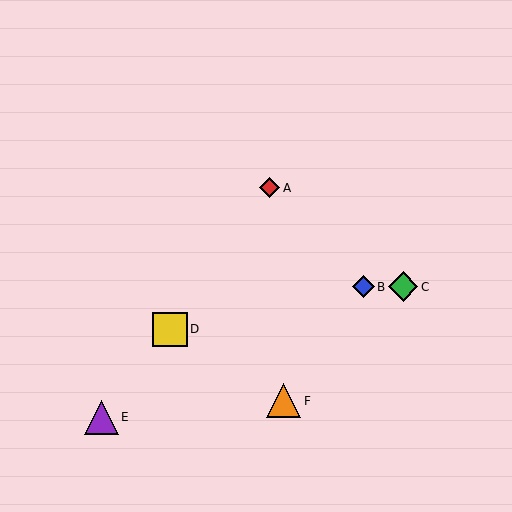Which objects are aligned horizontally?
Objects B, C are aligned horizontally.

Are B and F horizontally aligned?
No, B is at y≈287 and F is at y≈401.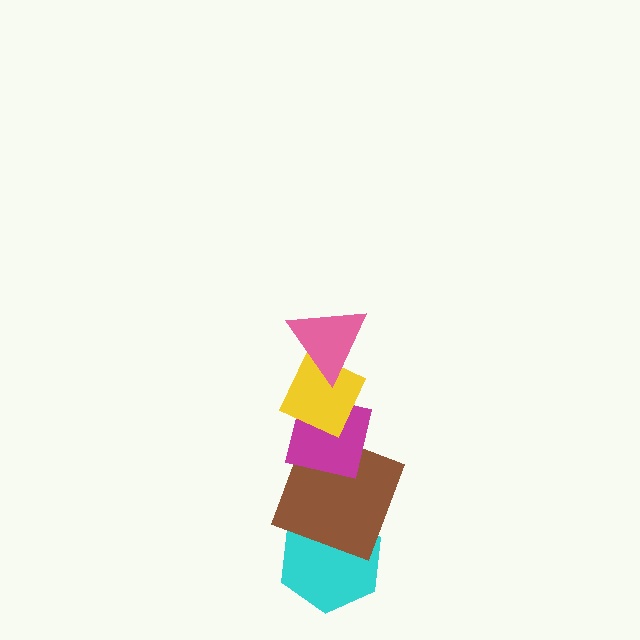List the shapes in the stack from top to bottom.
From top to bottom: the pink triangle, the yellow diamond, the magenta square, the brown square, the cyan hexagon.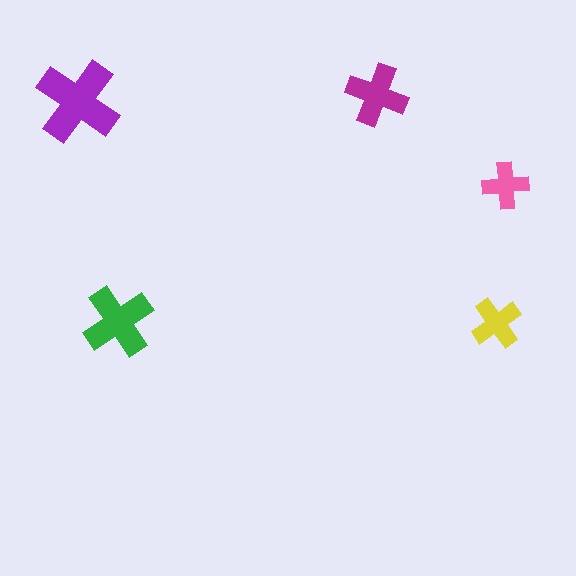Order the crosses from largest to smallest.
the purple one, the green one, the magenta one, the yellow one, the pink one.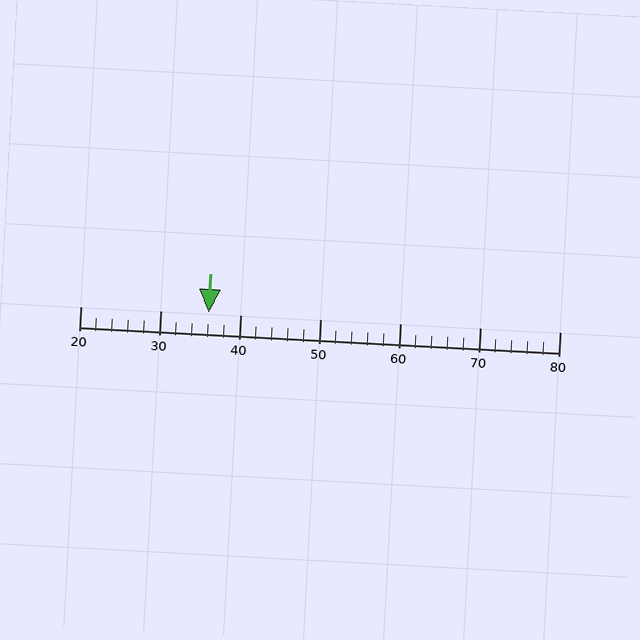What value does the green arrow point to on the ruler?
The green arrow points to approximately 36.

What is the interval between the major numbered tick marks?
The major tick marks are spaced 10 units apart.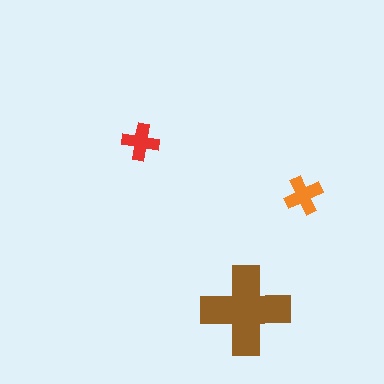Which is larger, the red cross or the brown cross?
The brown one.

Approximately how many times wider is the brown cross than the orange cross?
About 2.5 times wider.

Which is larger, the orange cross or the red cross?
The orange one.